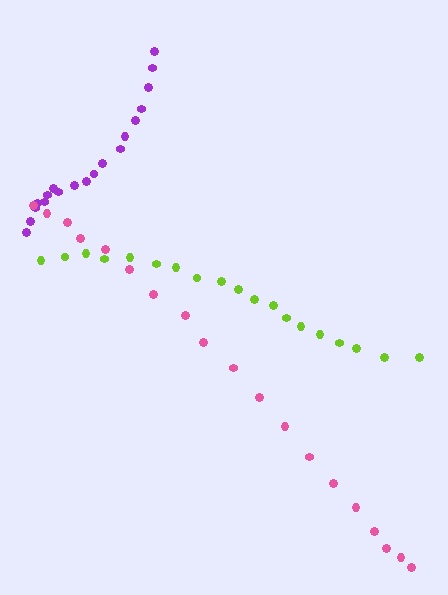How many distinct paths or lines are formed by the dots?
There are 3 distinct paths.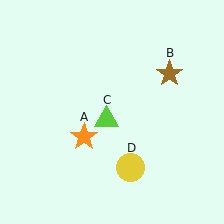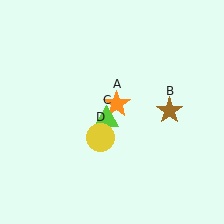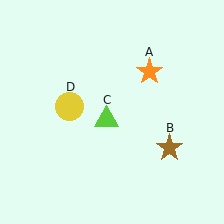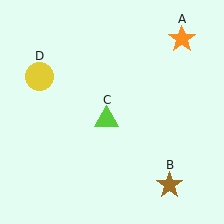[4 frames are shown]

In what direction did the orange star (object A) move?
The orange star (object A) moved up and to the right.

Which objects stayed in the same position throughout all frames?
Lime triangle (object C) remained stationary.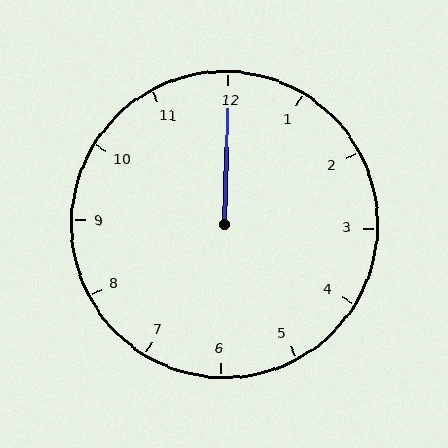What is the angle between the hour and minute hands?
Approximately 0 degrees.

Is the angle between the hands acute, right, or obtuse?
It is acute.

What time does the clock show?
12:00.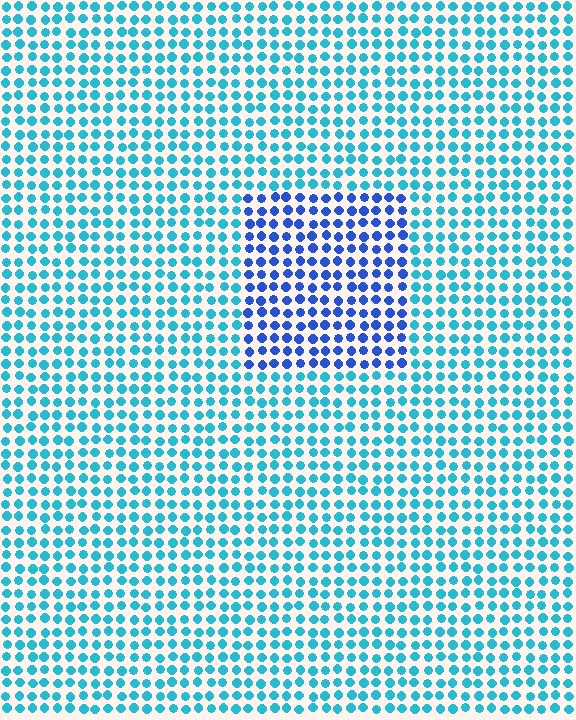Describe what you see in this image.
The image is filled with small cyan elements in a uniform arrangement. A rectangle-shaped region is visible where the elements are tinted to a slightly different hue, forming a subtle color boundary.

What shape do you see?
I see a rectangle.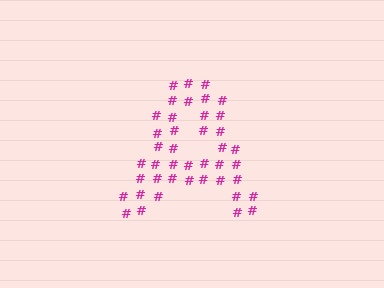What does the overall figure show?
The overall figure shows the letter A.